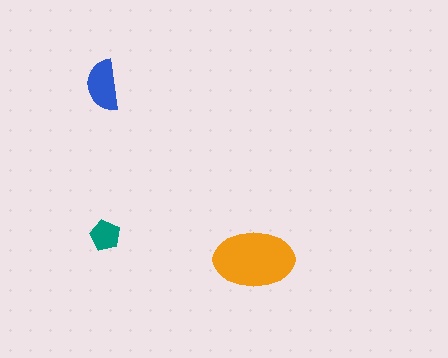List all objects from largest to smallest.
The orange ellipse, the blue semicircle, the teal pentagon.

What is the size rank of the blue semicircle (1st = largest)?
2nd.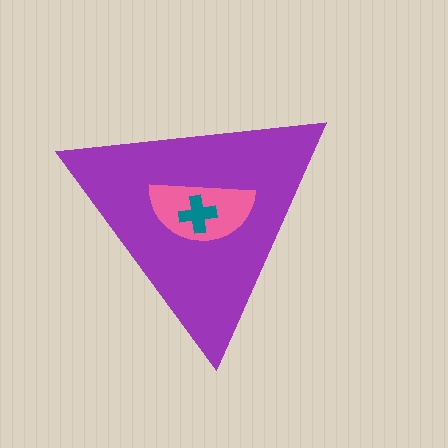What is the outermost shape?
The purple triangle.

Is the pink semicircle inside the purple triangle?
Yes.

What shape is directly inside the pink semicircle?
The teal cross.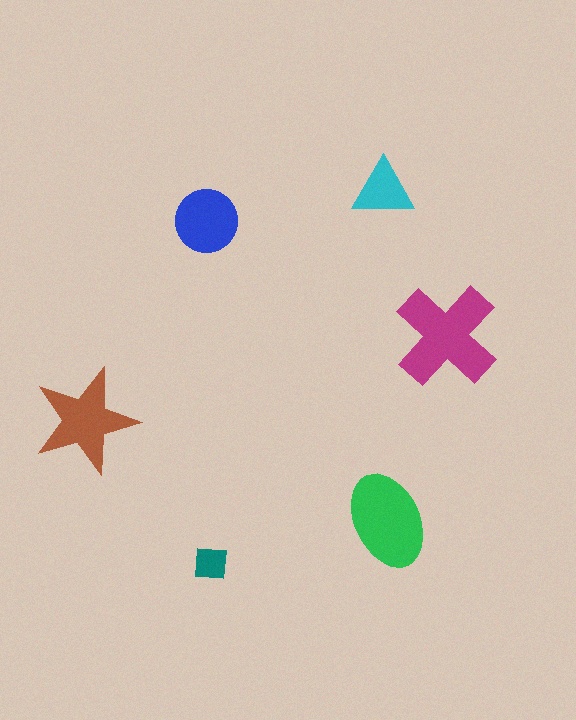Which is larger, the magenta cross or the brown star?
The magenta cross.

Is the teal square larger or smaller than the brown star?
Smaller.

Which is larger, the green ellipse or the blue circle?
The green ellipse.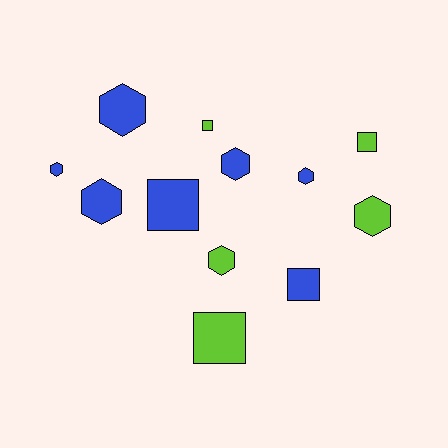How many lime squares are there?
There are 3 lime squares.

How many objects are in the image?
There are 12 objects.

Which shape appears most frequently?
Hexagon, with 7 objects.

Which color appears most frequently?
Blue, with 7 objects.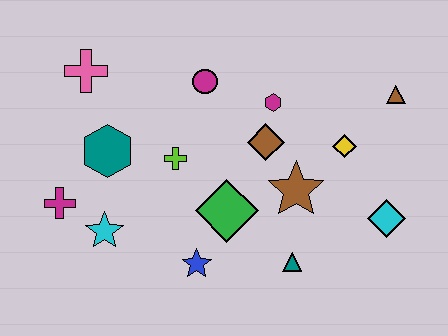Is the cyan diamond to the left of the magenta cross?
No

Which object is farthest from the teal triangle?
The pink cross is farthest from the teal triangle.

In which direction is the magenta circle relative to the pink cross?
The magenta circle is to the right of the pink cross.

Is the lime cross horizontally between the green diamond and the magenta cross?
Yes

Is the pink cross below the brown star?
No